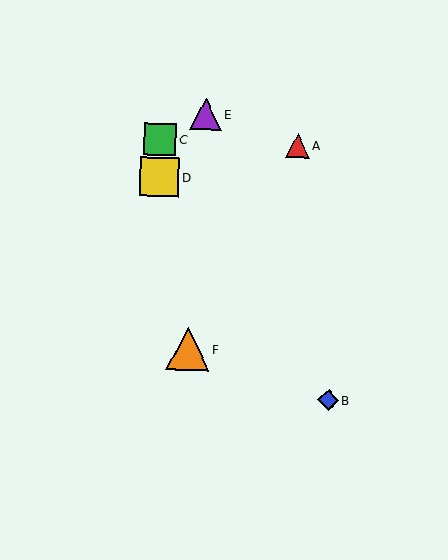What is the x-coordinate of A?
Object A is at x≈297.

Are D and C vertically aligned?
Yes, both are at x≈159.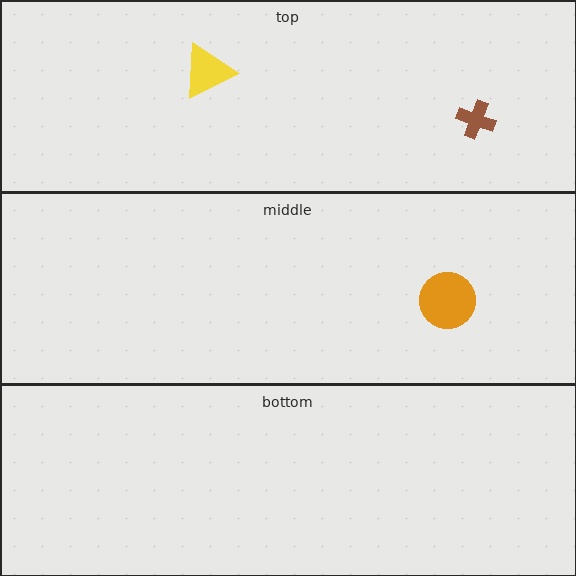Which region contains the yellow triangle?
The top region.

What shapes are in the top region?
The brown cross, the yellow triangle.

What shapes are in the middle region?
The orange circle.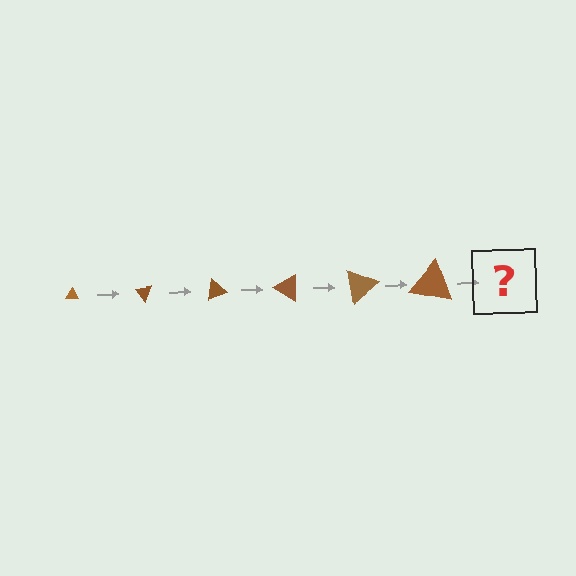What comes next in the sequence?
The next element should be a triangle, larger than the previous one and rotated 300 degrees from the start.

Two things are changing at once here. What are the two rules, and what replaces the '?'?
The two rules are that the triangle grows larger each step and it rotates 50 degrees each step. The '?' should be a triangle, larger than the previous one and rotated 300 degrees from the start.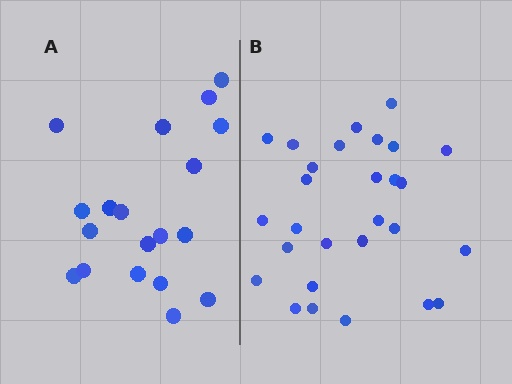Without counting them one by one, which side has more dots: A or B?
Region B (the right region) has more dots.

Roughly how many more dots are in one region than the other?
Region B has roughly 8 or so more dots than region A.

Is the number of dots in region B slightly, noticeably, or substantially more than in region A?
Region B has substantially more. The ratio is roughly 1.5 to 1.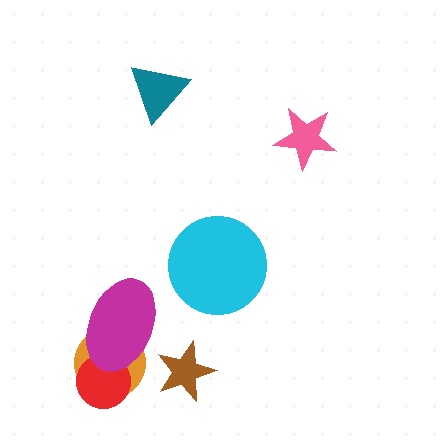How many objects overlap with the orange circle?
2 objects overlap with the orange circle.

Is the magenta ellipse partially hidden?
No, no other shape covers it.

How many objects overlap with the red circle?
2 objects overlap with the red circle.